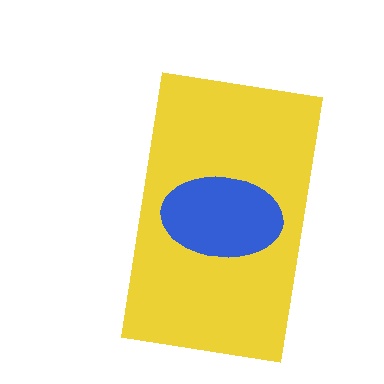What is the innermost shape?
The blue ellipse.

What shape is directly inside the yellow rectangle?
The blue ellipse.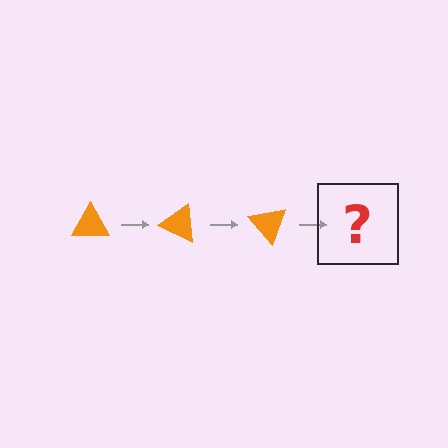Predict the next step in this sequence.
The next step is an orange triangle rotated 75 degrees.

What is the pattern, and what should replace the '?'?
The pattern is that the triangle rotates 25 degrees each step. The '?' should be an orange triangle rotated 75 degrees.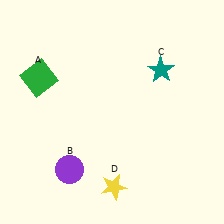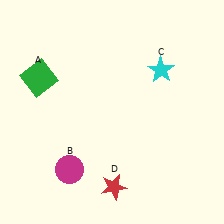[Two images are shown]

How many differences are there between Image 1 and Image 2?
There are 3 differences between the two images.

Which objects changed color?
B changed from purple to magenta. C changed from teal to cyan. D changed from yellow to red.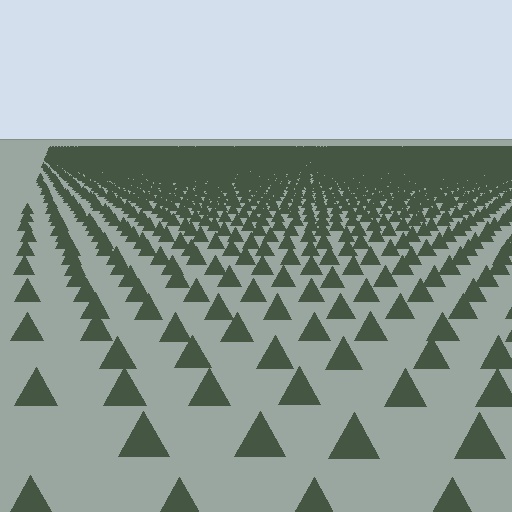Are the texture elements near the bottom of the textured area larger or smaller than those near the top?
Larger. Near the bottom, elements are closer to the viewer and appear at a bigger on-screen size.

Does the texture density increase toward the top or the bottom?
Density increases toward the top.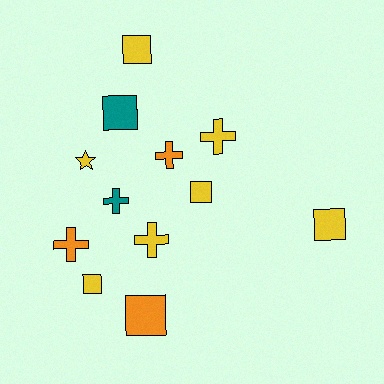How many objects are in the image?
There are 12 objects.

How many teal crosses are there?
There is 1 teal cross.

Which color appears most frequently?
Yellow, with 7 objects.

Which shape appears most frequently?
Square, with 6 objects.